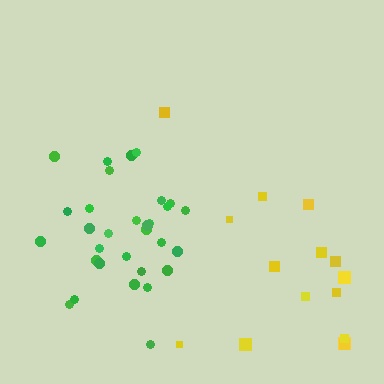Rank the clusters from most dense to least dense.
green, yellow.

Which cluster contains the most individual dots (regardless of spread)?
Green (31).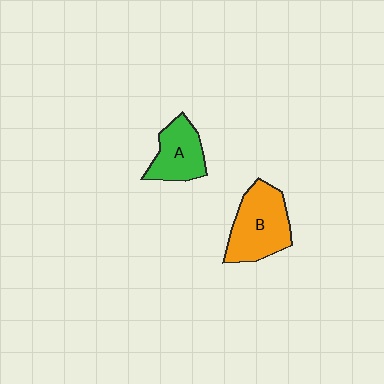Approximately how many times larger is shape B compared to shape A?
Approximately 1.4 times.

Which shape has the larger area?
Shape B (orange).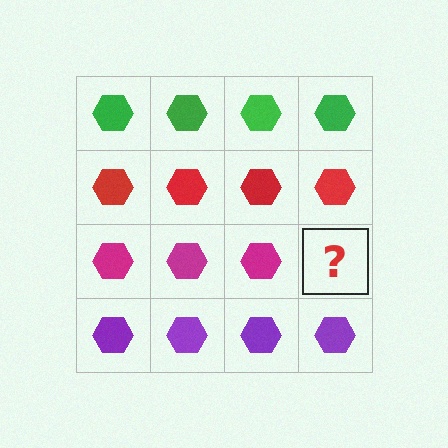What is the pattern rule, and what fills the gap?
The rule is that each row has a consistent color. The gap should be filled with a magenta hexagon.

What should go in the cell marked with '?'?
The missing cell should contain a magenta hexagon.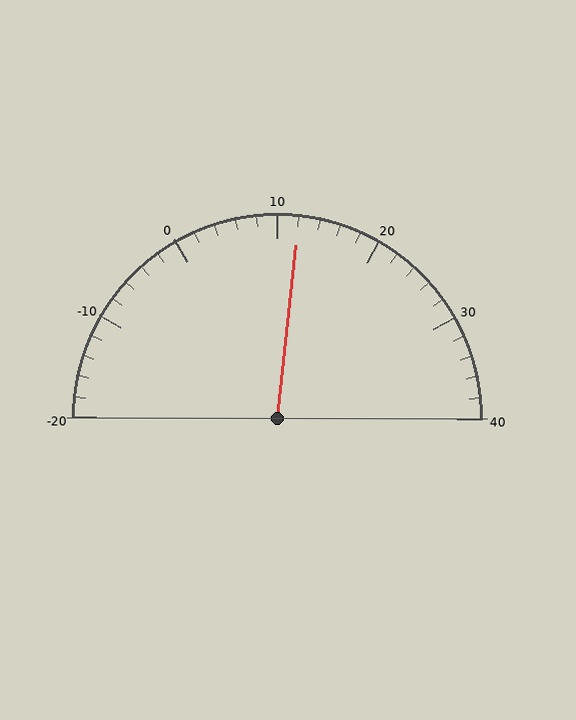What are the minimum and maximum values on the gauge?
The gauge ranges from -20 to 40.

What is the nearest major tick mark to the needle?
The nearest major tick mark is 10.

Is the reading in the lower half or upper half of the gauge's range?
The reading is in the upper half of the range (-20 to 40).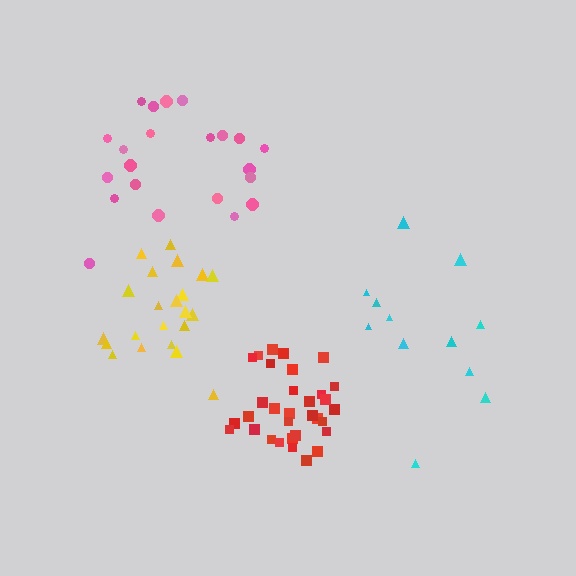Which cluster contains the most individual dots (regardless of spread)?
Red (32).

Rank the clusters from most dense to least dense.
red, yellow, pink, cyan.